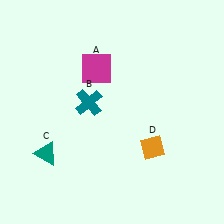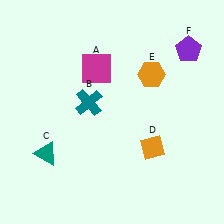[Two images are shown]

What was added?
An orange hexagon (E), a purple pentagon (F) were added in Image 2.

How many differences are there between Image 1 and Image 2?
There are 2 differences between the two images.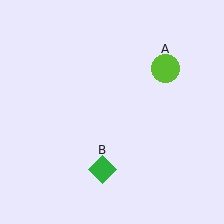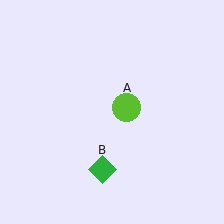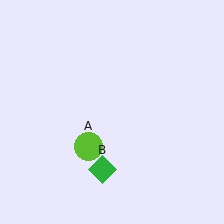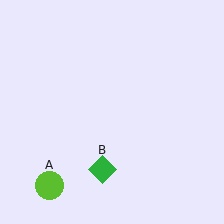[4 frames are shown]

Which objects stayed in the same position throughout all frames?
Green diamond (object B) remained stationary.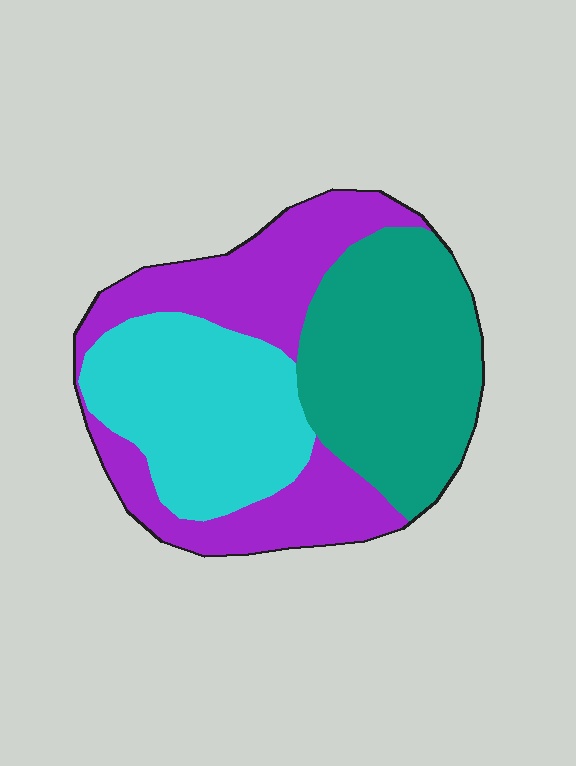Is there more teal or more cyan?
Teal.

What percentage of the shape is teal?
Teal takes up about one third (1/3) of the shape.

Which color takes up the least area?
Cyan, at roughly 30%.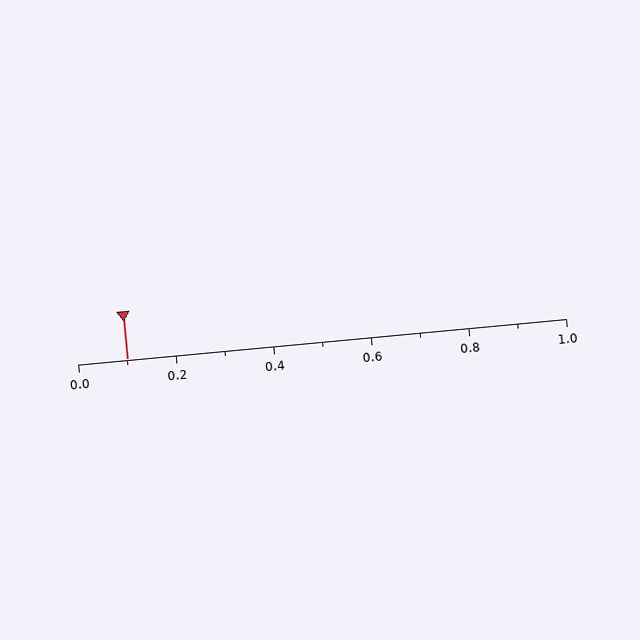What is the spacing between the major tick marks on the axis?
The major ticks are spaced 0.2 apart.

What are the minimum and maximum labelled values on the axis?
The axis runs from 0.0 to 1.0.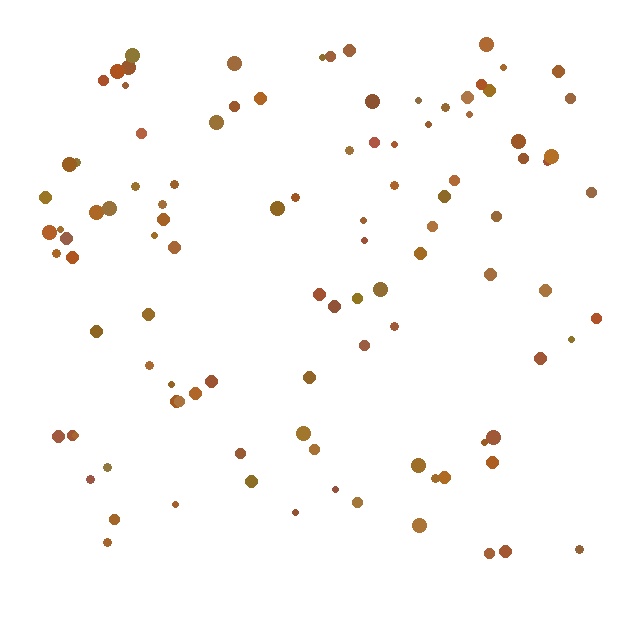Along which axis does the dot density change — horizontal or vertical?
Vertical.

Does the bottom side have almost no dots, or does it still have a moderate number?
Still a moderate number, just noticeably fewer than the top.